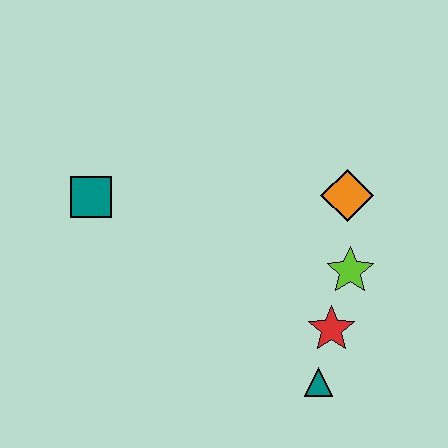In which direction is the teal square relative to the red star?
The teal square is to the left of the red star.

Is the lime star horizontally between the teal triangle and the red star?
No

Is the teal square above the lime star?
Yes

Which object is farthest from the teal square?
The teal triangle is farthest from the teal square.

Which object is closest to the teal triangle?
The red star is closest to the teal triangle.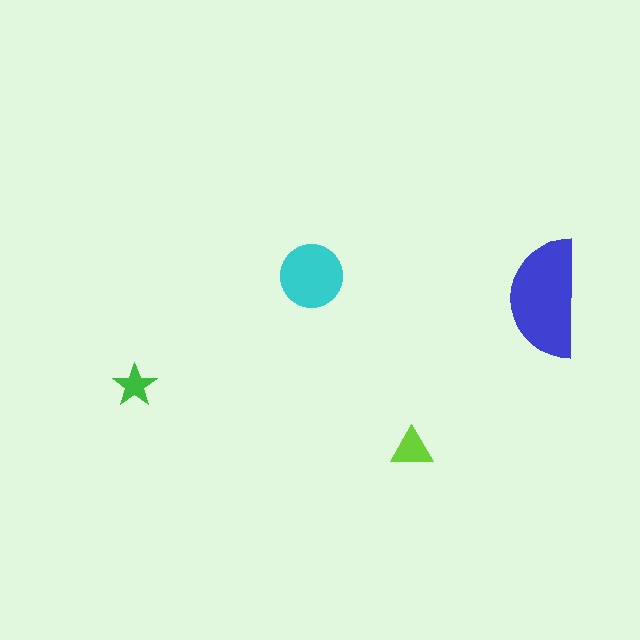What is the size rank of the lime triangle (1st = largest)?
3rd.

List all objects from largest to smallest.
The blue semicircle, the cyan circle, the lime triangle, the green star.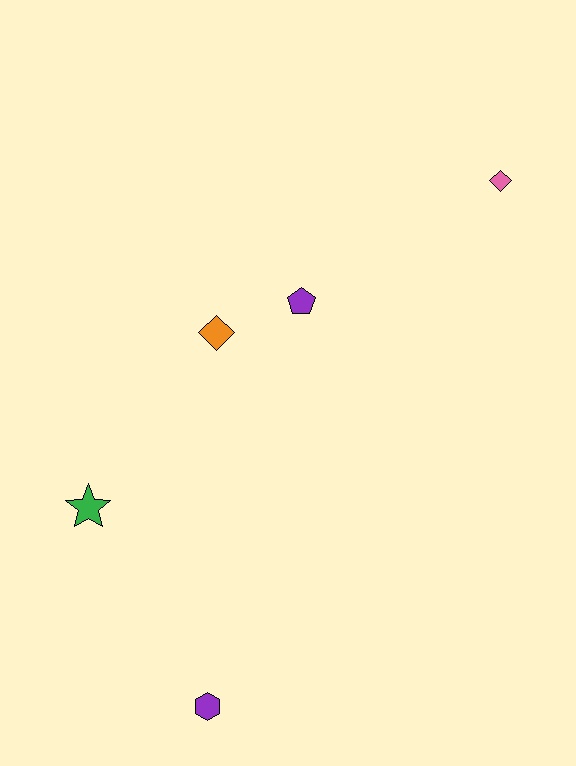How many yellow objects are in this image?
There are no yellow objects.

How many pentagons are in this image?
There is 1 pentagon.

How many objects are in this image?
There are 5 objects.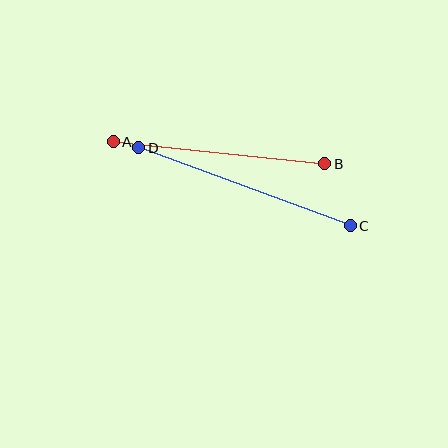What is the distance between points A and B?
The distance is approximately 213 pixels.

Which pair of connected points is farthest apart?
Points C and D are farthest apart.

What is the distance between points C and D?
The distance is approximately 225 pixels.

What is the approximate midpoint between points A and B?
The midpoint is at approximately (219, 153) pixels.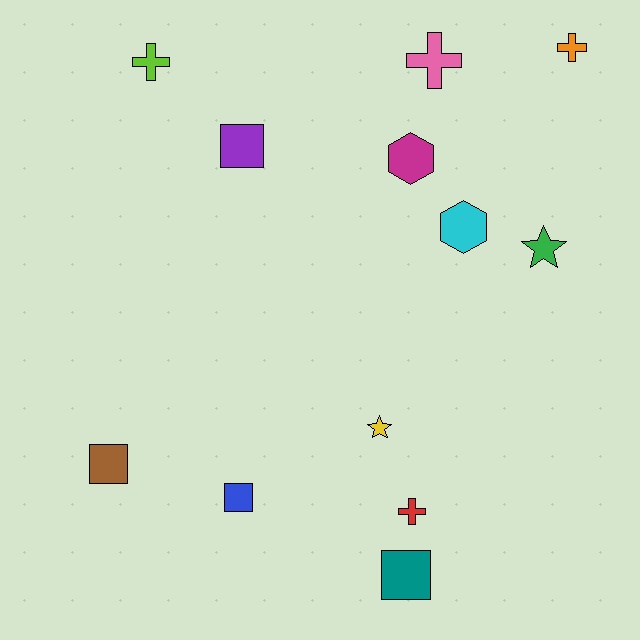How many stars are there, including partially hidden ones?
There are 2 stars.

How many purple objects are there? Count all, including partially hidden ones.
There is 1 purple object.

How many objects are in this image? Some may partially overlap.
There are 12 objects.